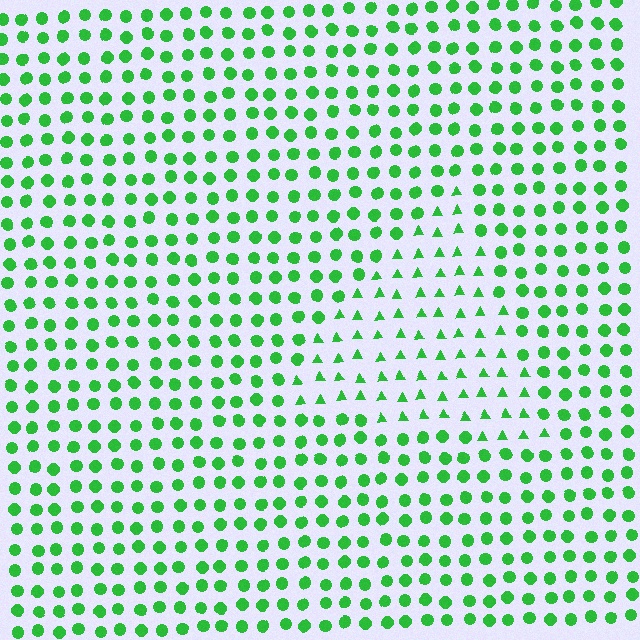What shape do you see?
I see a triangle.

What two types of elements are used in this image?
The image uses triangles inside the triangle region and circles outside it.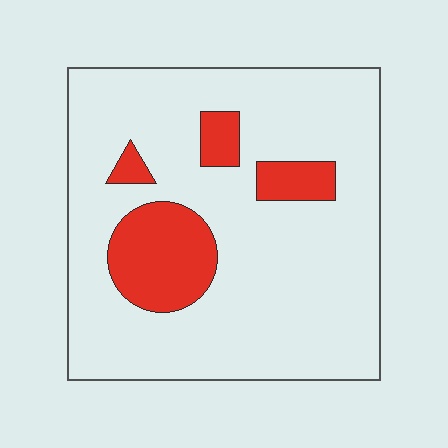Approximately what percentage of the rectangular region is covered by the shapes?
Approximately 15%.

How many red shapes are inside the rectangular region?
4.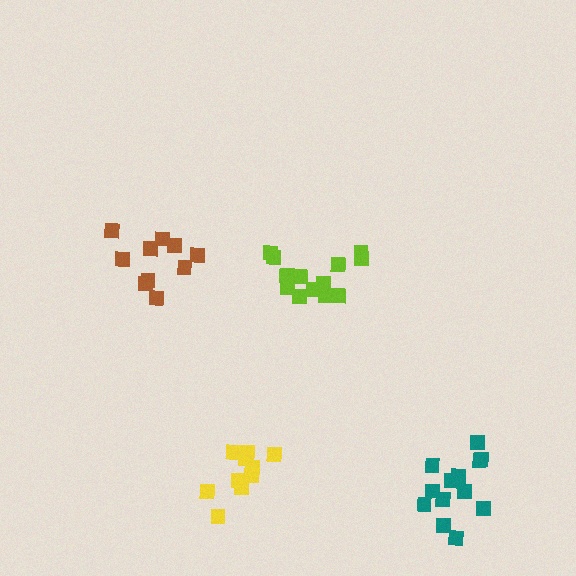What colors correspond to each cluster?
The clusters are colored: yellow, teal, lime, brown.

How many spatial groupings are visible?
There are 4 spatial groupings.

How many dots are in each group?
Group 1: 10 dots, Group 2: 13 dots, Group 3: 13 dots, Group 4: 10 dots (46 total).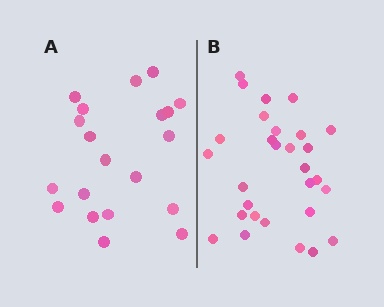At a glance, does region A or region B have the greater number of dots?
Region B (the right region) has more dots.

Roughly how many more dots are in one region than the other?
Region B has roughly 8 or so more dots than region A.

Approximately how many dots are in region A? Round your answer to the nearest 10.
About 20 dots.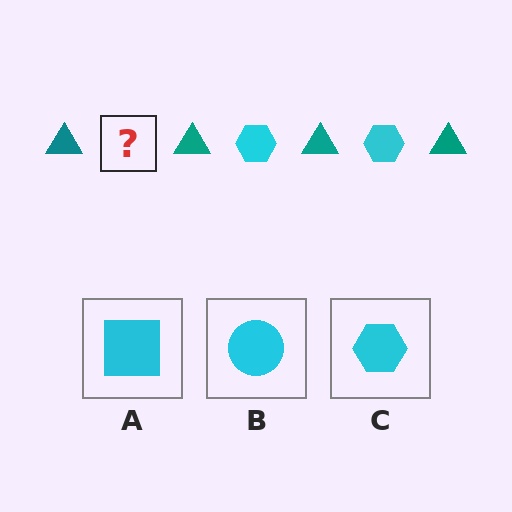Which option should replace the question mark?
Option C.